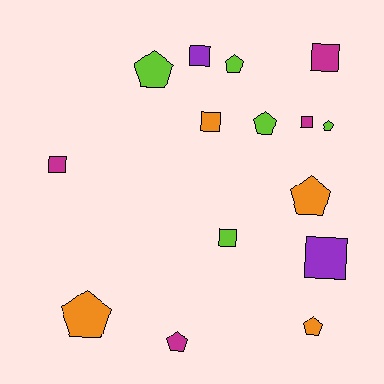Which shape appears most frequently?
Pentagon, with 8 objects.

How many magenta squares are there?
There are 3 magenta squares.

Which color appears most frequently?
Lime, with 5 objects.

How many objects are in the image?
There are 15 objects.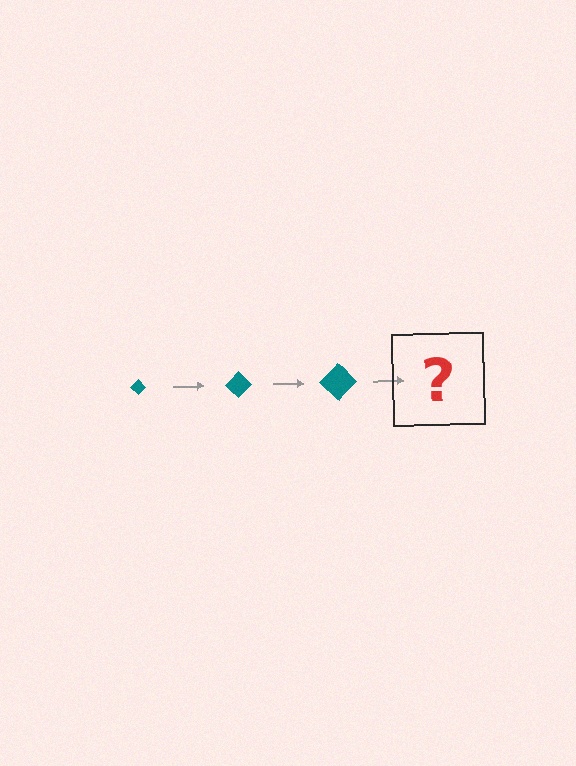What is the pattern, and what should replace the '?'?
The pattern is that the diamond gets progressively larger each step. The '?' should be a teal diamond, larger than the previous one.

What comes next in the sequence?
The next element should be a teal diamond, larger than the previous one.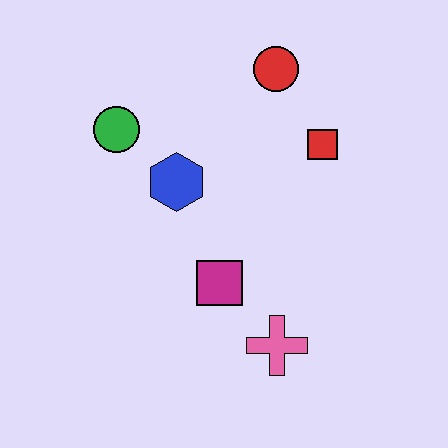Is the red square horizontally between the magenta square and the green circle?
No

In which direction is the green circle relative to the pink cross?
The green circle is above the pink cross.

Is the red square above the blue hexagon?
Yes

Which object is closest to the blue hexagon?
The green circle is closest to the blue hexagon.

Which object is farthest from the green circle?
The pink cross is farthest from the green circle.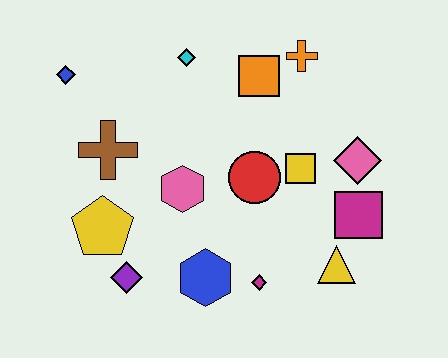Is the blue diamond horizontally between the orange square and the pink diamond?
No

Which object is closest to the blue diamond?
The brown cross is closest to the blue diamond.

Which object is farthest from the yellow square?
The blue diamond is farthest from the yellow square.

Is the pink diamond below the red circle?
No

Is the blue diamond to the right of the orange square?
No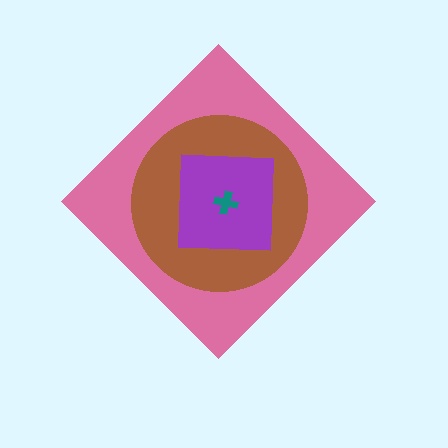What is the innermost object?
The teal cross.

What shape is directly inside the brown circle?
The purple square.